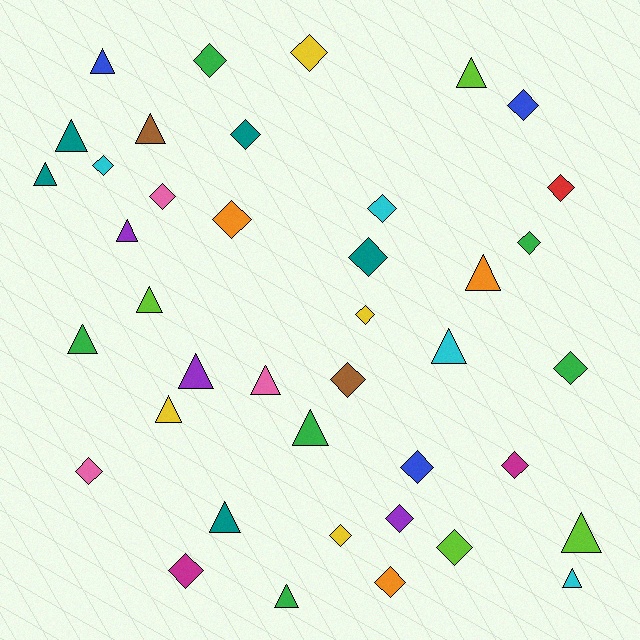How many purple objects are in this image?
There are 3 purple objects.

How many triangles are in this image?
There are 18 triangles.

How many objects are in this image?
There are 40 objects.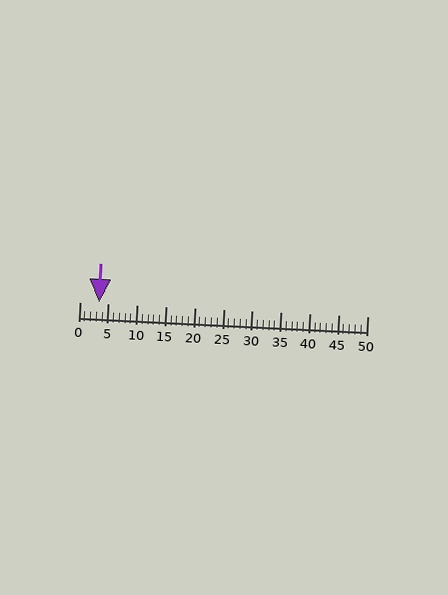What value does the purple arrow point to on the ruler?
The purple arrow points to approximately 3.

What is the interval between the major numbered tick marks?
The major tick marks are spaced 5 units apart.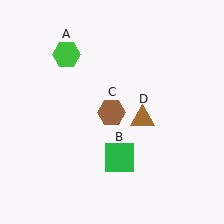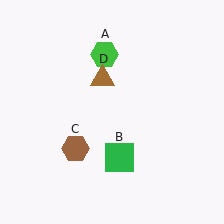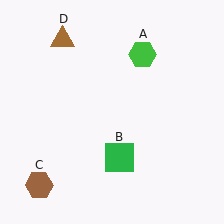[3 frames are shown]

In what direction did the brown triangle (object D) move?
The brown triangle (object D) moved up and to the left.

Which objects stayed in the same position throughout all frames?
Green square (object B) remained stationary.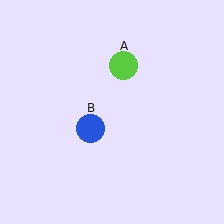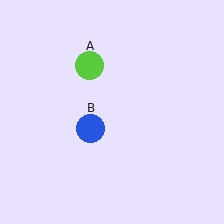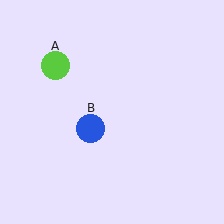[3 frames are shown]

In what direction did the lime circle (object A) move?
The lime circle (object A) moved left.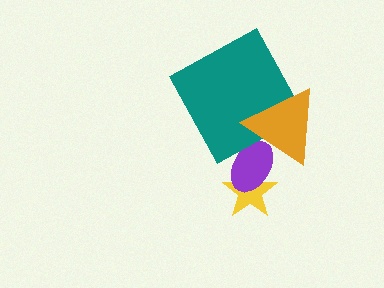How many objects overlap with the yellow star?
1 object overlaps with the yellow star.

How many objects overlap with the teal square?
1 object overlaps with the teal square.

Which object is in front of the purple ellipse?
The orange triangle is in front of the purple ellipse.